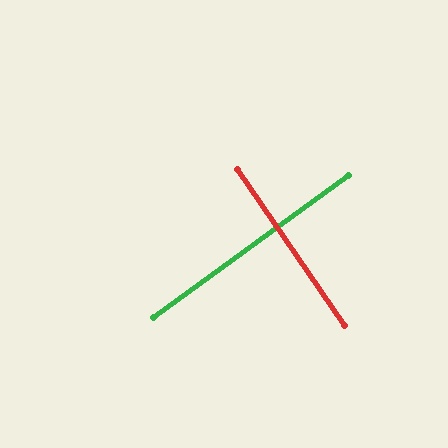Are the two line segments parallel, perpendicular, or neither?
Perpendicular — they meet at approximately 88°.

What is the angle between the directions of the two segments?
Approximately 88 degrees.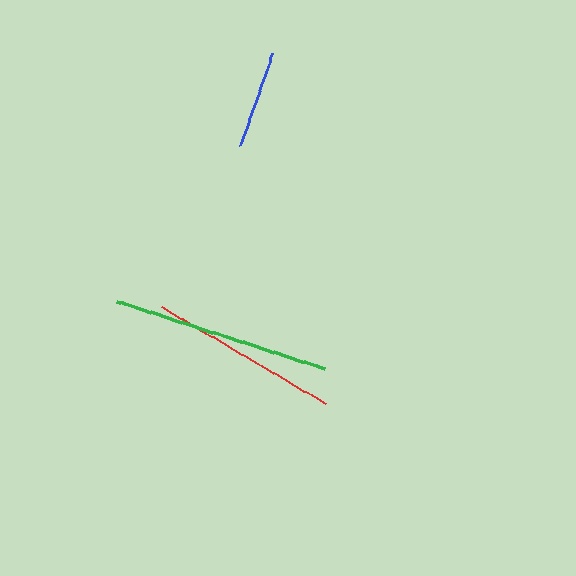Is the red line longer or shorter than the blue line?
The red line is longer than the blue line.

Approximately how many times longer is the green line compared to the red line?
The green line is approximately 1.1 times the length of the red line.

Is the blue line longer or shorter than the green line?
The green line is longer than the blue line.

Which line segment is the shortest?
The blue line is the shortest at approximately 98 pixels.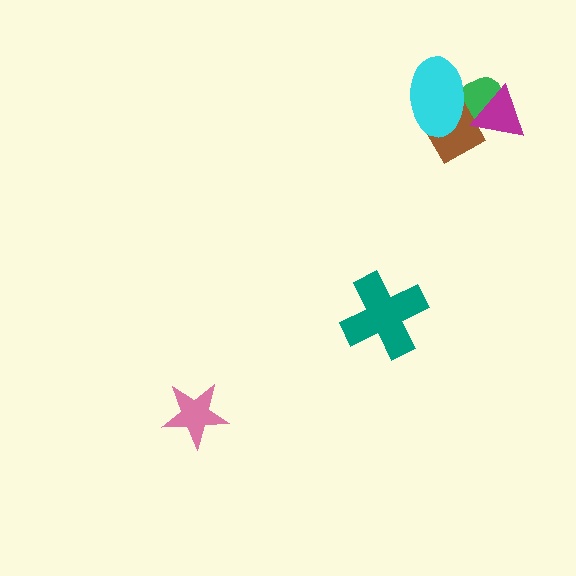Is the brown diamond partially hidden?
Yes, it is partially covered by another shape.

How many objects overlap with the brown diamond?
3 objects overlap with the brown diamond.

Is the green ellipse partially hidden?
Yes, it is partially covered by another shape.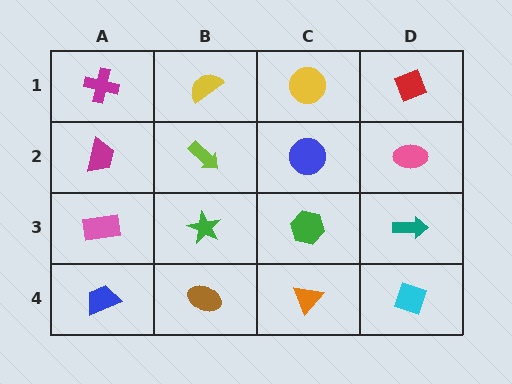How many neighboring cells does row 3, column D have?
3.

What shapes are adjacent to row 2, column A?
A magenta cross (row 1, column A), a pink rectangle (row 3, column A), a lime arrow (row 2, column B).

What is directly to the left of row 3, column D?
A green hexagon.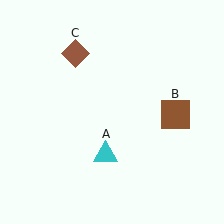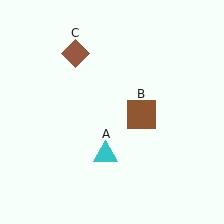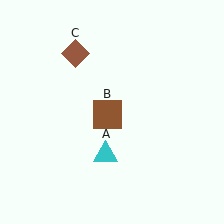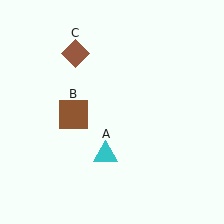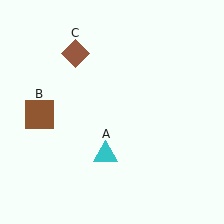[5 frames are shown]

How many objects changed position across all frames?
1 object changed position: brown square (object B).